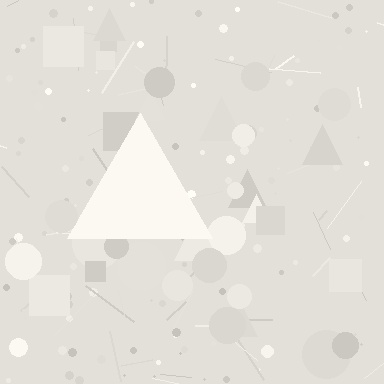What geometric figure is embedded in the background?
A triangle is embedded in the background.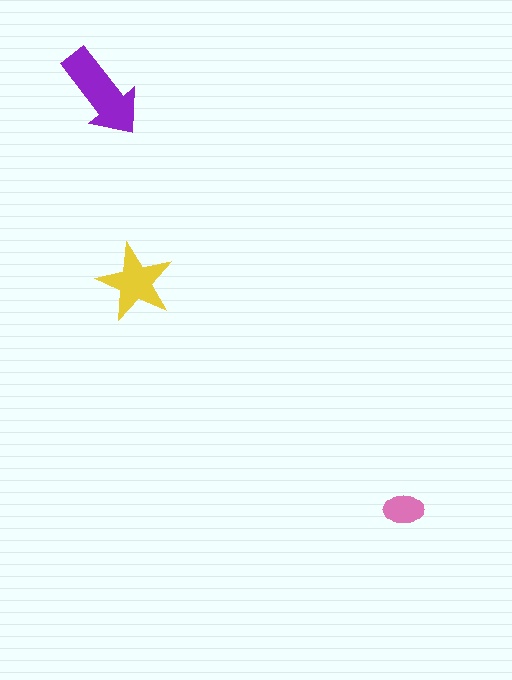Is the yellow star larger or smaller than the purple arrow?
Smaller.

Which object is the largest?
The purple arrow.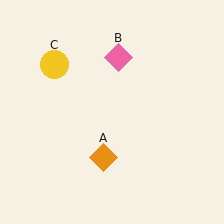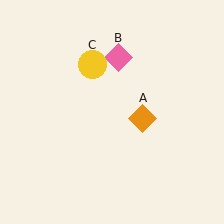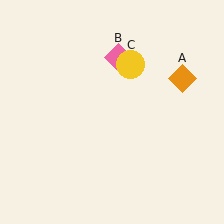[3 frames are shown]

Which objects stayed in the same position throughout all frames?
Pink diamond (object B) remained stationary.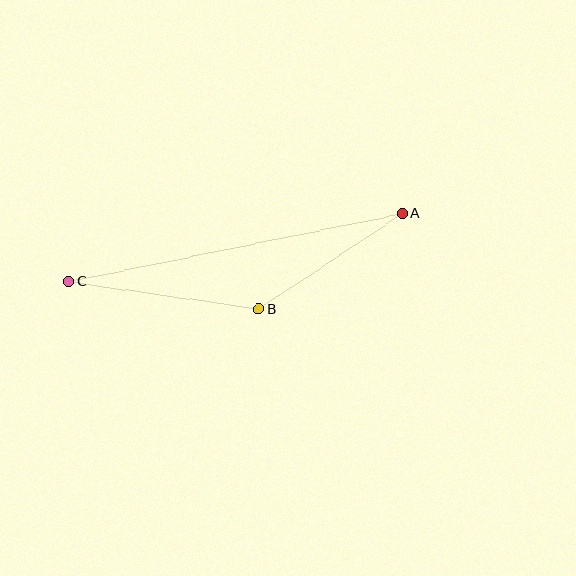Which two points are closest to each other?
Points A and B are closest to each other.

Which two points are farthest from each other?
Points A and C are farthest from each other.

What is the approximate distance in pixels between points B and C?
The distance between B and C is approximately 193 pixels.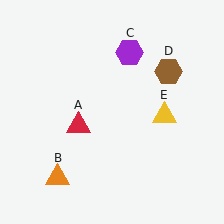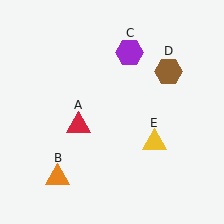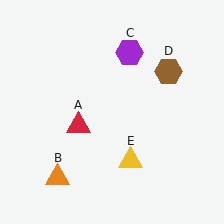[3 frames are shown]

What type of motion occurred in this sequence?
The yellow triangle (object E) rotated clockwise around the center of the scene.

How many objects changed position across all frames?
1 object changed position: yellow triangle (object E).